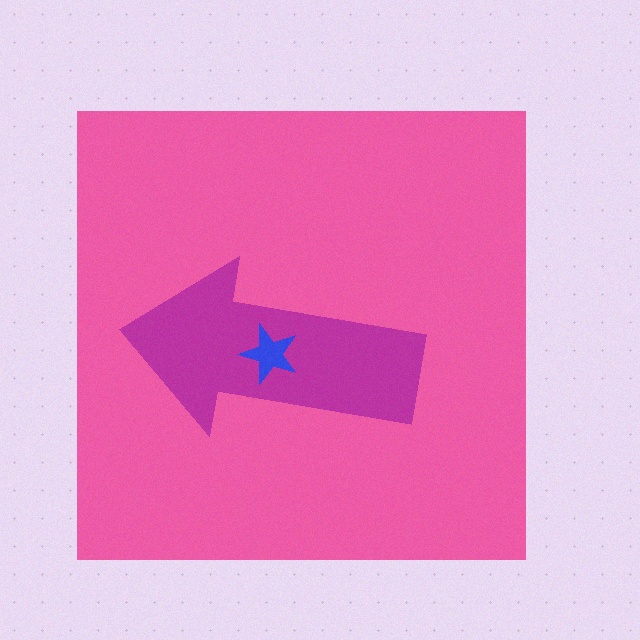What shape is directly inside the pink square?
The magenta arrow.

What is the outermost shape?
The pink square.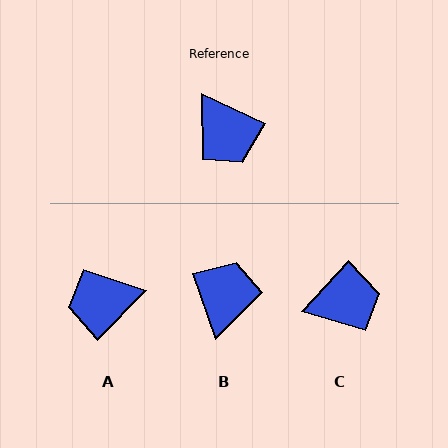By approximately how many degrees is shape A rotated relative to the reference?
Approximately 109 degrees clockwise.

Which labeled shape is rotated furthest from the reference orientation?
B, about 134 degrees away.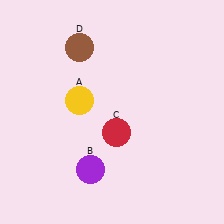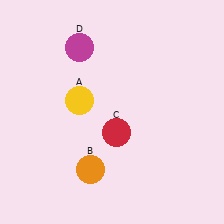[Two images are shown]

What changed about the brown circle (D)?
In Image 1, D is brown. In Image 2, it changed to magenta.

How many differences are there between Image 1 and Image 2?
There are 2 differences between the two images.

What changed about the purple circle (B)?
In Image 1, B is purple. In Image 2, it changed to orange.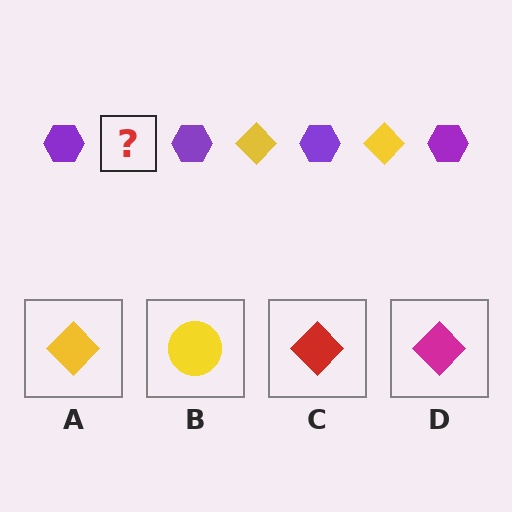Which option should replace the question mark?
Option A.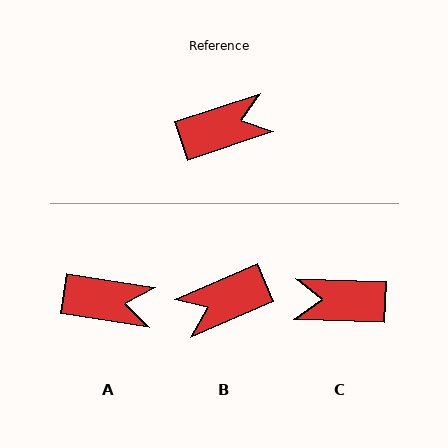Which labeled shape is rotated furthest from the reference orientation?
B, about 175 degrees away.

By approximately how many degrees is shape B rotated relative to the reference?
Approximately 175 degrees clockwise.